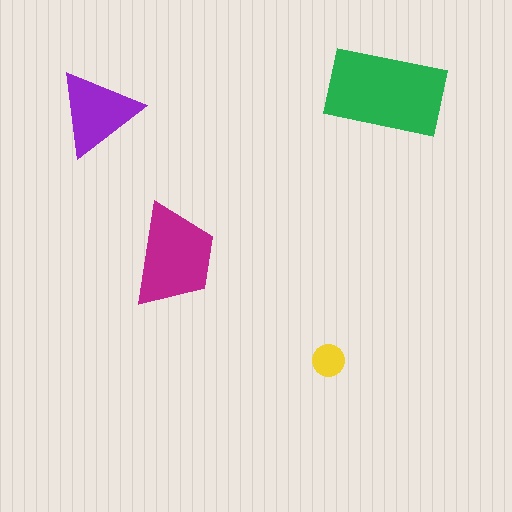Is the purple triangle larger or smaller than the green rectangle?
Smaller.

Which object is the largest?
The green rectangle.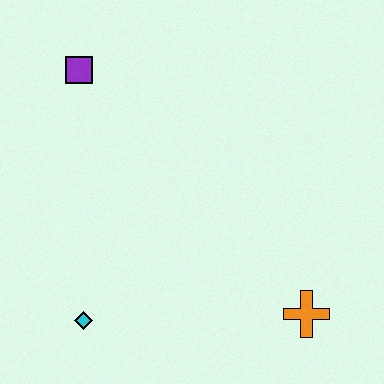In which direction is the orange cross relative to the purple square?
The orange cross is below the purple square.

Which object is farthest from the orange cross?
The purple square is farthest from the orange cross.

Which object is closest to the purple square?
The cyan diamond is closest to the purple square.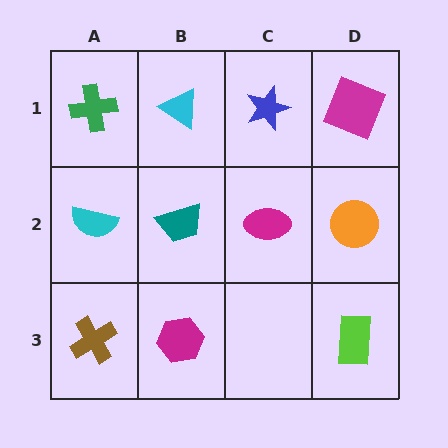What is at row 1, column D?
A magenta square.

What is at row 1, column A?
A green cross.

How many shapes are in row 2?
4 shapes.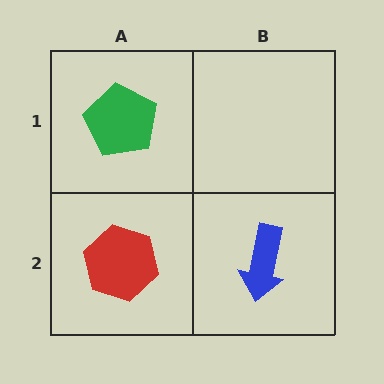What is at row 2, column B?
A blue arrow.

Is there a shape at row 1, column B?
No, that cell is empty.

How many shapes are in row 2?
2 shapes.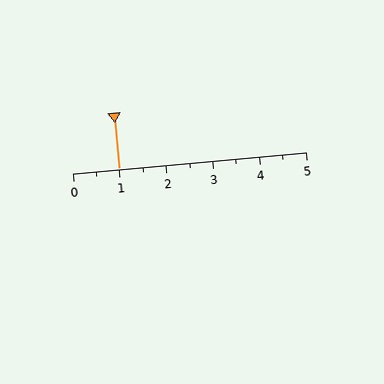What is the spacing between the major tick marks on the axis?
The major ticks are spaced 1 apart.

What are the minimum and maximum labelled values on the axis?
The axis runs from 0 to 5.